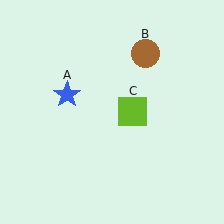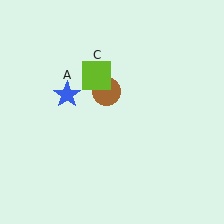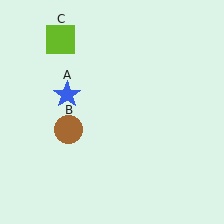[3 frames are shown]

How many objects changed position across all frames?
2 objects changed position: brown circle (object B), lime square (object C).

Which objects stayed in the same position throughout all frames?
Blue star (object A) remained stationary.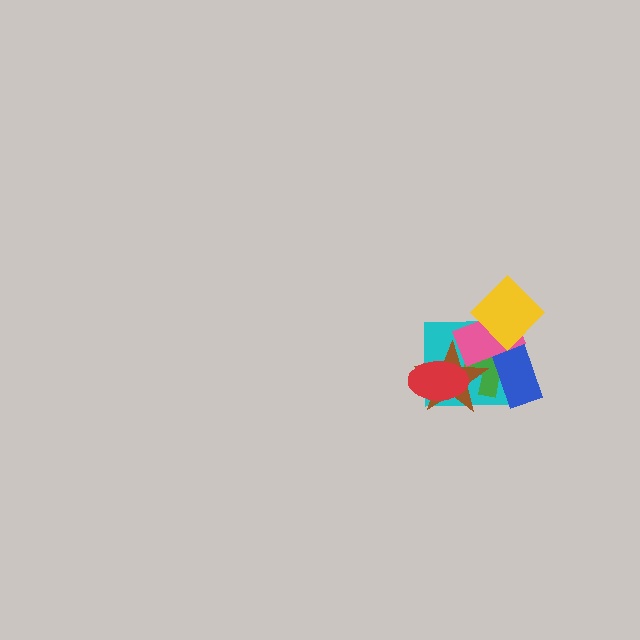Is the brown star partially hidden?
Yes, it is partially covered by another shape.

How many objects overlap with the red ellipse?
2 objects overlap with the red ellipse.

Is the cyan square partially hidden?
Yes, it is partially covered by another shape.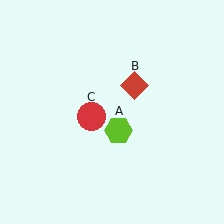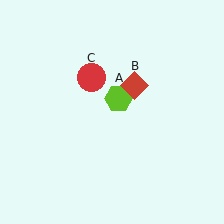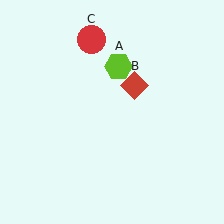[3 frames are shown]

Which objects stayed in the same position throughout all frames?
Red diamond (object B) remained stationary.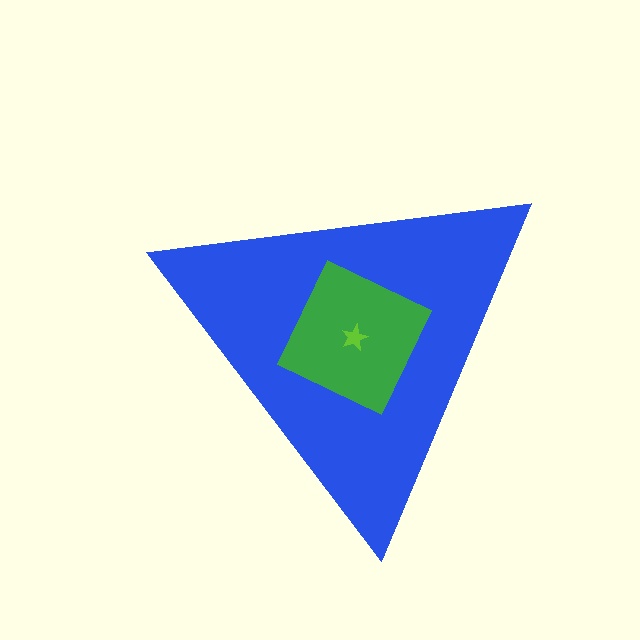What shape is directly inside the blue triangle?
The green square.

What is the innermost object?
The lime star.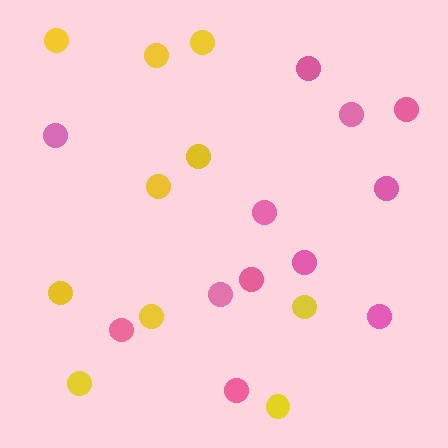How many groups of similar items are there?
There are 2 groups: one group of pink circles (12) and one group of yellow circles (10).